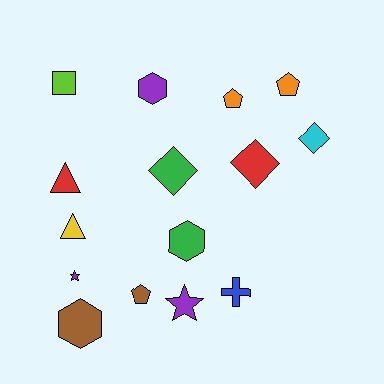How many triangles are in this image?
There are 2 triangles.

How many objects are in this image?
There are 15 objects.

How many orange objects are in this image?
There are 2 orange objects.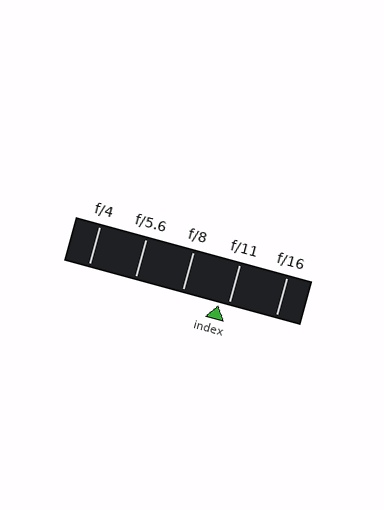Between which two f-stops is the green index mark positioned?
The index mark is between f/8 and f/11.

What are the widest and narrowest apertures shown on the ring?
The widest aperture shown is f/4 and the narrowest is f/16.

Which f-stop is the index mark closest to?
The index mark is closest to f/11.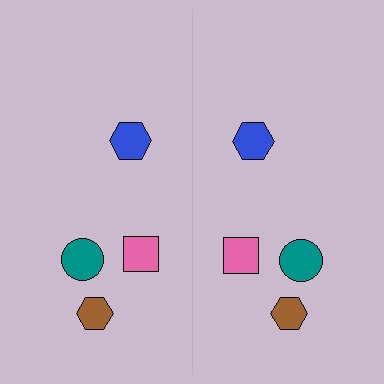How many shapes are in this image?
There are 8 shapes in this image.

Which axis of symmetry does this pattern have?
The pattern has a vertical axis of symmetry running through the center of the image.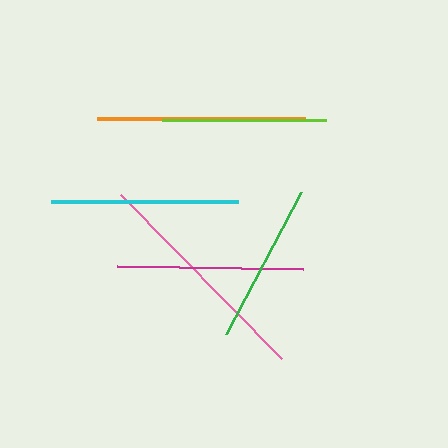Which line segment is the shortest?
The green line is the shortest at approximately 160 pixels.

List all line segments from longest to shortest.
From longest to shortest: pink, orange, cyan, magenta, lime, green.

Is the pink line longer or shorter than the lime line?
The pink line is longer than the lime line.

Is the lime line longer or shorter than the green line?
The lime line is longer than the green line.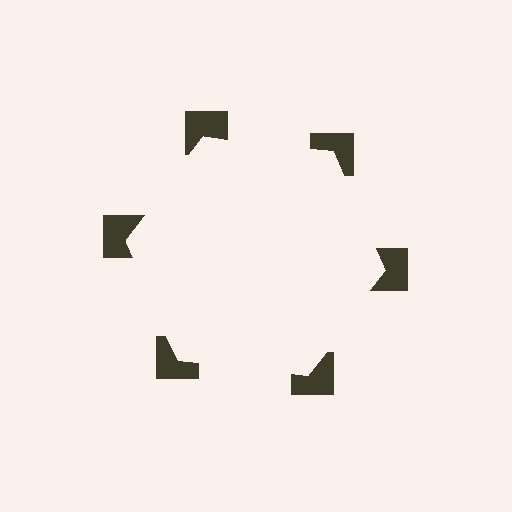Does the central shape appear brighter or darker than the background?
It typically appears slightly brighter than the background, even though no actual brightness change is drawn.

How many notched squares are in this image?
There are 6 — one at each vertex of the illusory hexagon.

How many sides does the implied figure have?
6 sides.